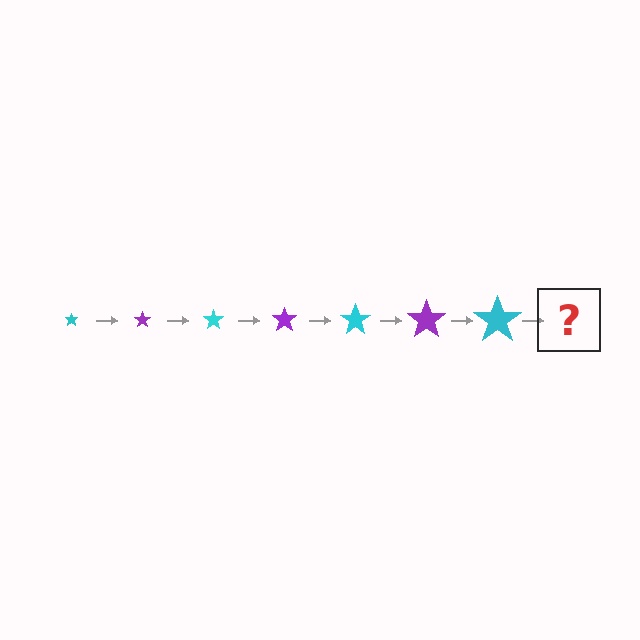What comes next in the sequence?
The next element should be a purple star, larger than the previous one.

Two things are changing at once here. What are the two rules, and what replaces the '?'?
The two rules are that the star grows larger each step and the color cycles through cyan and purple. The '?' should be a purple star, larger than the previous one.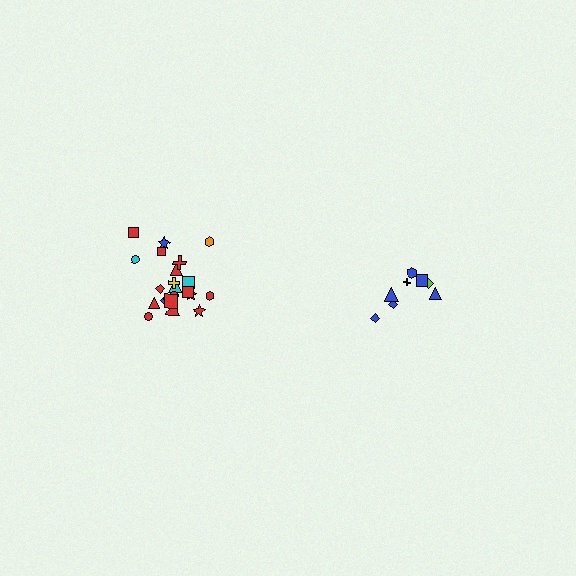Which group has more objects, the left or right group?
The left group.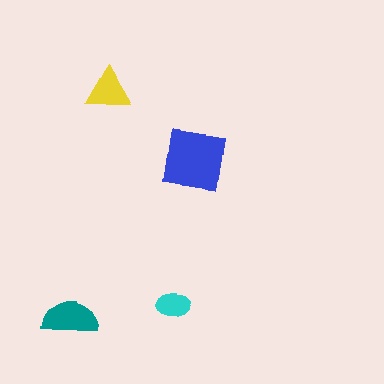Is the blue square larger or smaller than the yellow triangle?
Larger.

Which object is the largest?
The blue square.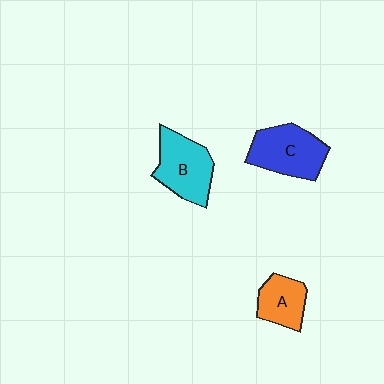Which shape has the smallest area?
Shape A (orange).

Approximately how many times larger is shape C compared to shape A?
Approximately 1.5 times.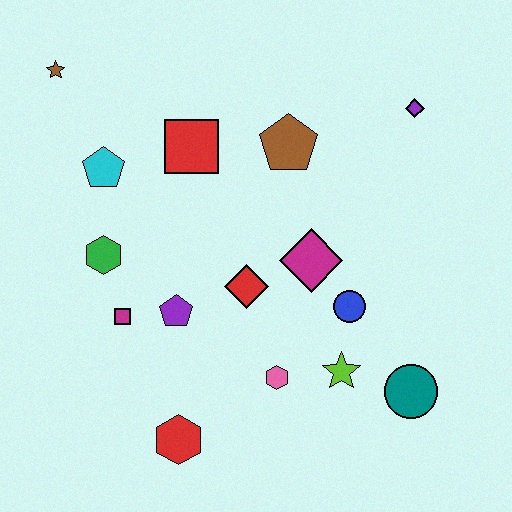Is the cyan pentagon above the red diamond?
Yes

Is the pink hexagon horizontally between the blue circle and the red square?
Yes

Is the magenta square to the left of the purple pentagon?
Yes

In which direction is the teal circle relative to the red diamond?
The teal circle is to the right of the red diamond.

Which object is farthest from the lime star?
The brown star is farthest from the lime star.